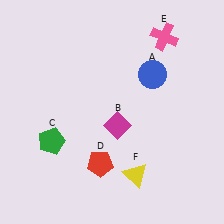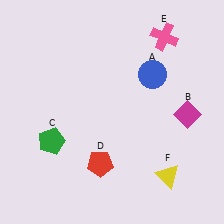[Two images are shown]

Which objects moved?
The objects that moved are: the magenta diamond (B), the yellow triangle (F).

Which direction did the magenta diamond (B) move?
The magenta diamond (B) moved right.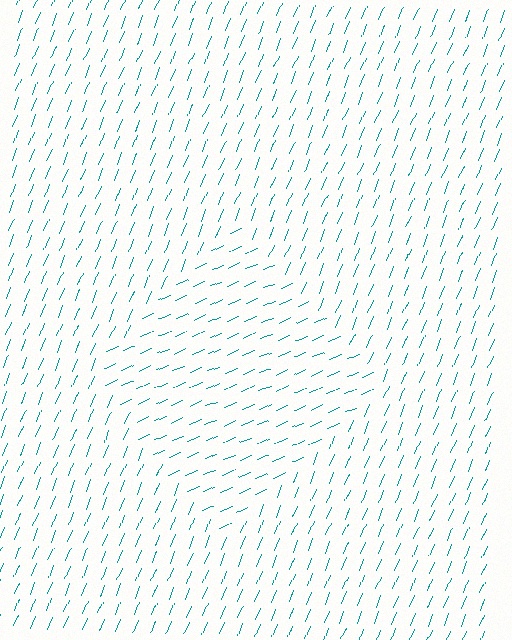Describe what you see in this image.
The image is filled with small teal line segments. A diamond region in the image has lines oriented differently from the surrounding lines, creating a visible texture boundary.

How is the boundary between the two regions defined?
The boundary is defined purely by a change in line orientation (approximately 45 degrees difference). All lines are the same color and thickness.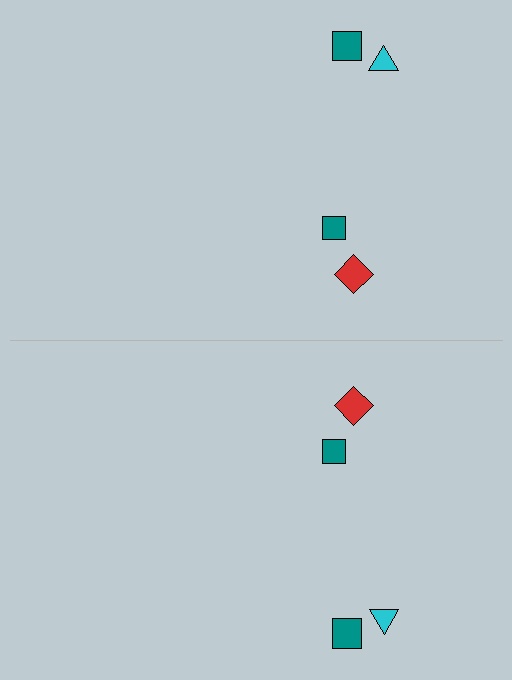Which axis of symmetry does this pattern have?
The pattern has a horizontal axis of symmetry running through the center of the image.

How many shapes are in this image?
There are 8 shapes in this image.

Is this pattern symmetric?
Yes, this pattern has bilateral (reflection) symmetry.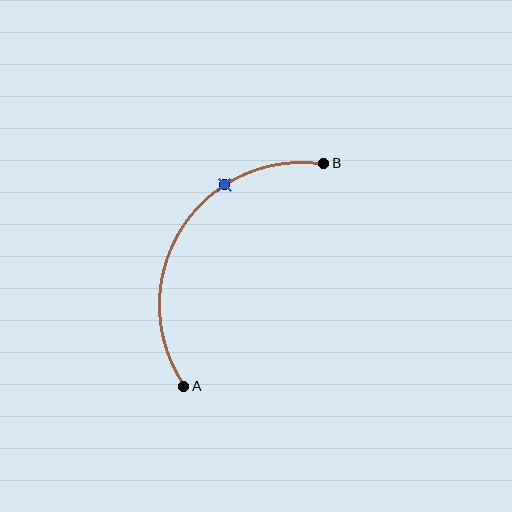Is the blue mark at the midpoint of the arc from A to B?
No. The blue mark lies on the arc but is closer to endpoint B. The arc midpoint would be at the point on the curve equidistant along the arc from both A and B.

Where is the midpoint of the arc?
The arc midpoint is the point on the curve farthest from the straight line joining A and B. It sits to the left of that line.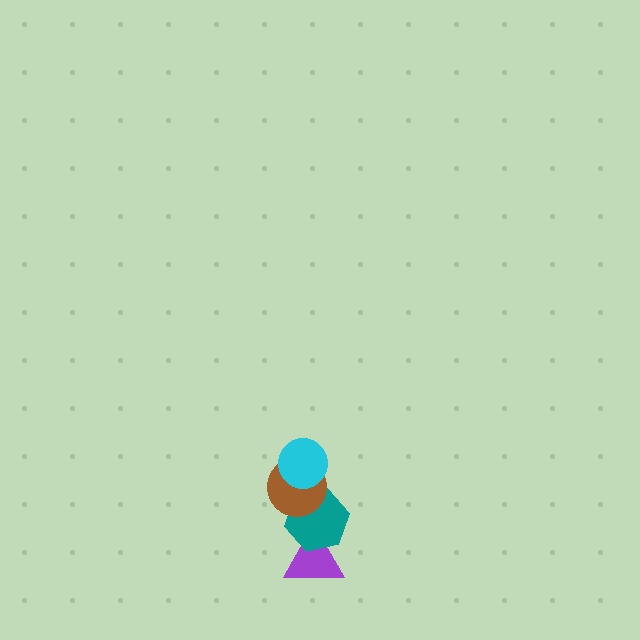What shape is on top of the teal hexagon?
The brown circle is on top of the teal hexagon.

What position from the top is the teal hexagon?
The teal hexagon is 3rd from the top.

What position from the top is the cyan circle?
The cyan circle is 1st from the top.